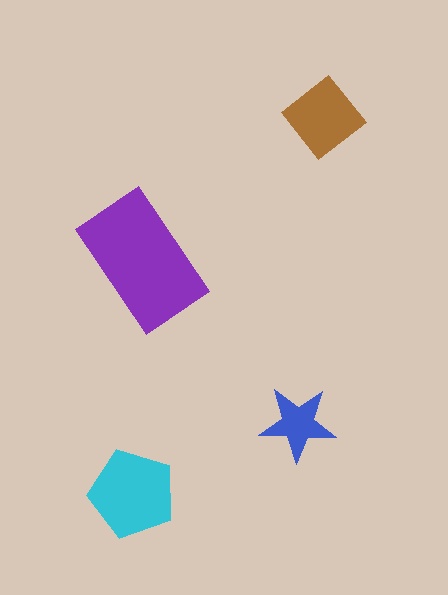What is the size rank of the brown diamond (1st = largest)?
3rd.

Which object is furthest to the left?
The cyan pentagon is leftmost.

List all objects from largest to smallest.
The purple rectangle, the cyan pentagon, the brown diamond, the blue star.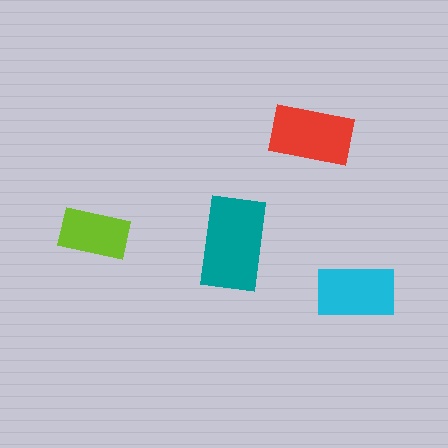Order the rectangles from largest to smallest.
the teal one, the red one, the cyan one, the lime one.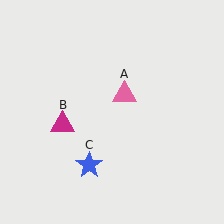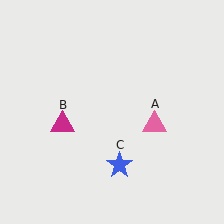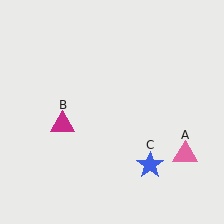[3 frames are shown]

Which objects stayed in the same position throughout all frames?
Magenta triangle (object B) remained stationary.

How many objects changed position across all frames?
2 objects changed position: pink triangle (object A), blue star (object C).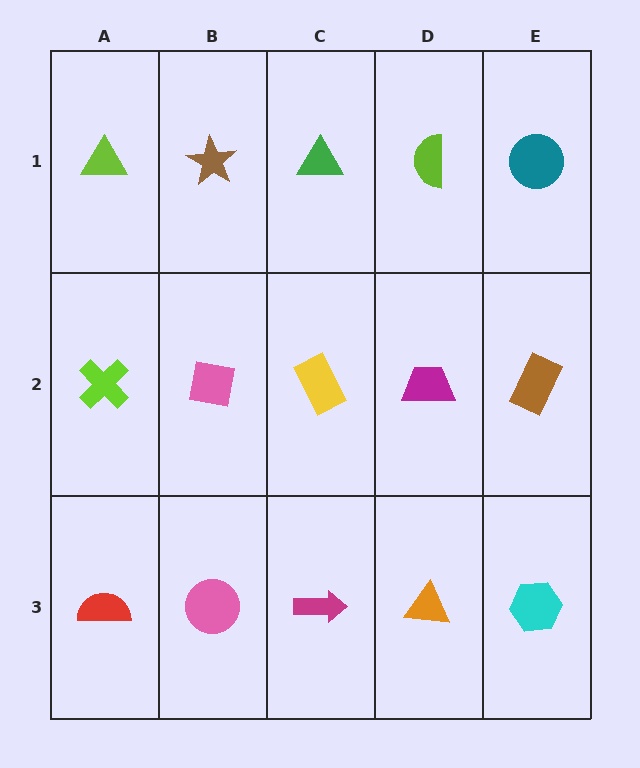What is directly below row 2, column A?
A red semicircle.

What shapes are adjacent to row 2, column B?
A brown star (row 1, column B), a pink circle (row 3, column B), a lime cross (row 2, column A), a yellow rectangle (row 2, column C).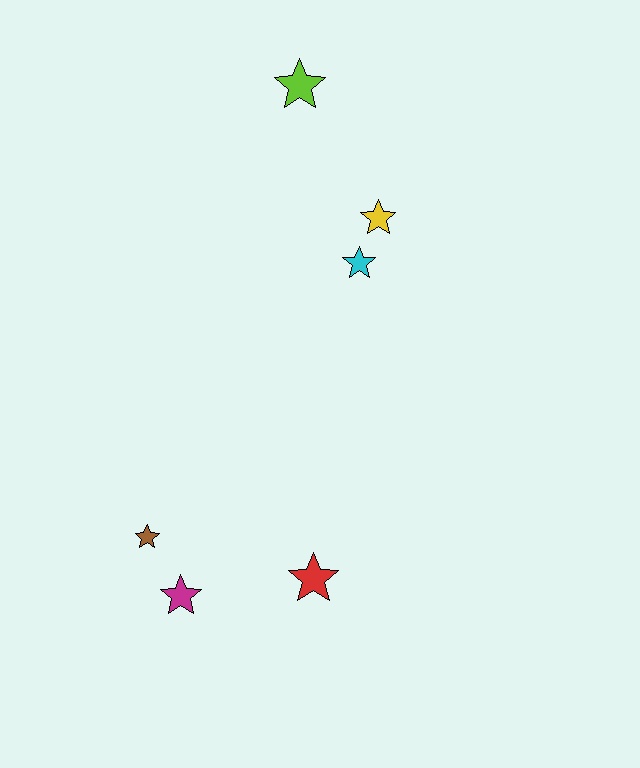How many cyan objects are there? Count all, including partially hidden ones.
There is 1 cyan object.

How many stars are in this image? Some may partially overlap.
There are 6 stars.